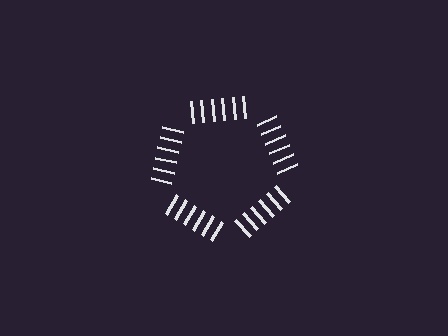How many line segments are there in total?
30 — 6 along each of the 5 edges.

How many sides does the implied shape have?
5 sides — the line-ends trace a pentagon.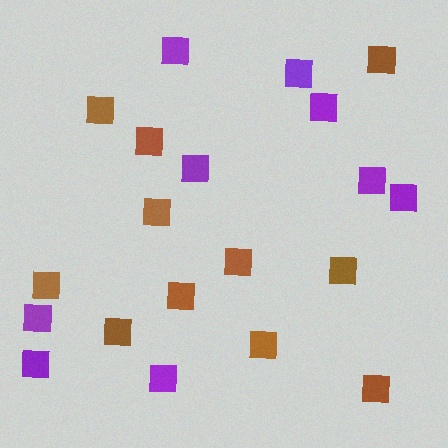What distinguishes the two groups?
There are 2 groups: one group of brown squares (11) and one group of purple squares (9).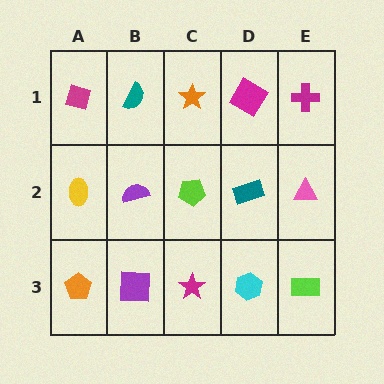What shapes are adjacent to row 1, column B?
A purple semicircle (row 2, column B), a magenta diamond (row 1, column A), an orange star (row 1, column C).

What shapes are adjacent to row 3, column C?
A lime pentagon (row 2, column C), a purple square (row 3, column B), a cyan hexagon (row 3, column D).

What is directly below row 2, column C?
A magenta star.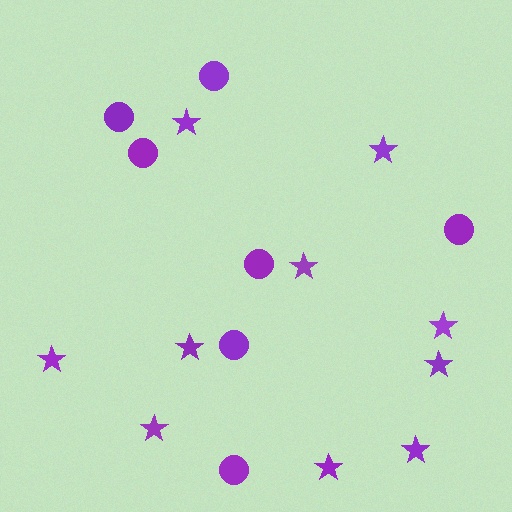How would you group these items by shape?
There are 2 groups: one group of circles (7) and one group of stars (10).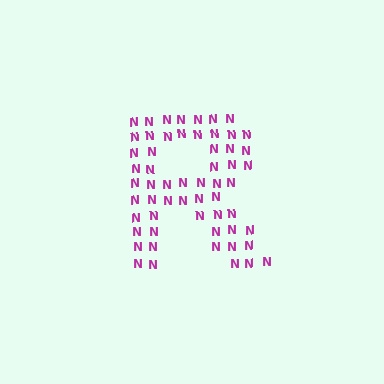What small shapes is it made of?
It is made of small letter N's.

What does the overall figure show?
The overall figure shows the letter R.